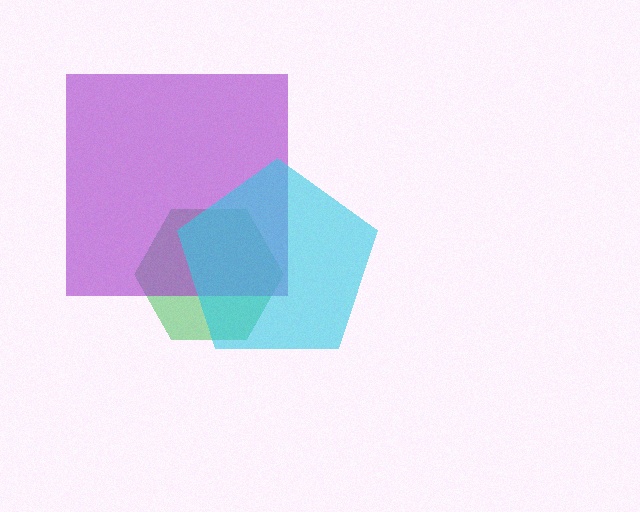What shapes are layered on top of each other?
The layered shapes are: a green hexagon, a purple square, a cyan pentagon.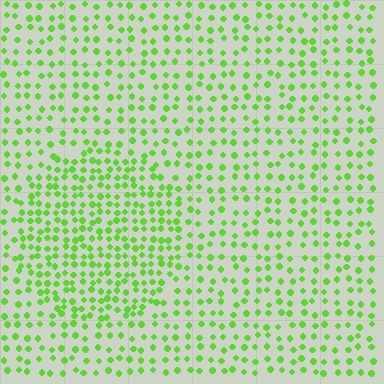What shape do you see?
I see a circle.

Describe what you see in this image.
The image contains small lime elements arranged at two different densities. A circle-shaped region is visible where the elements are more densely packed than the surrounding area.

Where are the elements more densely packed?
The elements are more densely packed inside the circle boundary.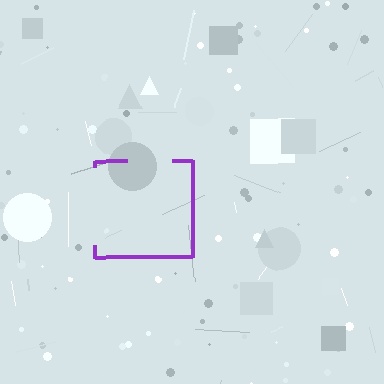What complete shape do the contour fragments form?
The contour fragments form a square.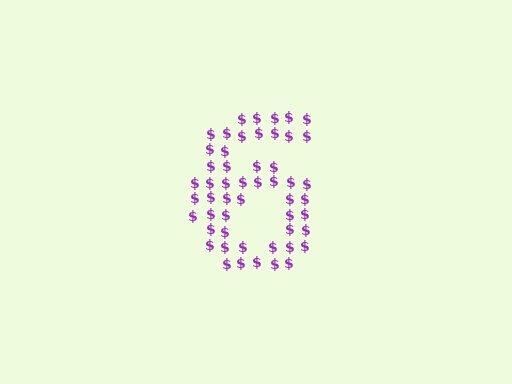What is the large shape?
The large shape is the digit 6.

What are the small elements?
The small elements are dollar signs.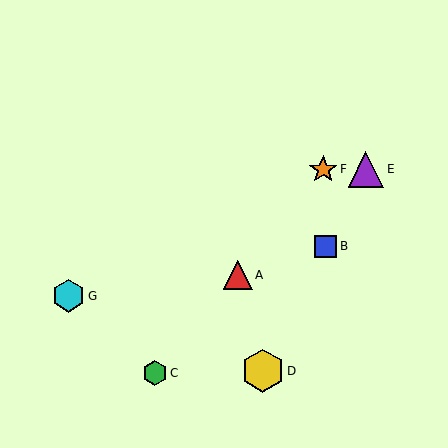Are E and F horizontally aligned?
Yes, both are at y≈170.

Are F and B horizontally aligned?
No, F is at y≈170 and B is at y≈246.